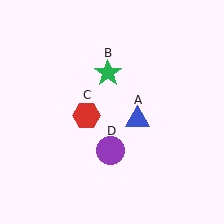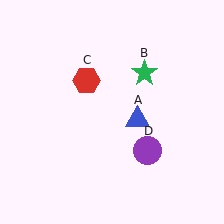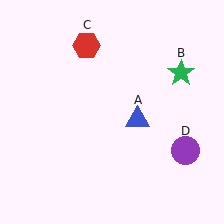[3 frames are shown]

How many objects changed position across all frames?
3 objects changed position: green star (object B), red hexagon (object C), purple circle (object D).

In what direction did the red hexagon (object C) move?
The red hexagon (object C) moved up.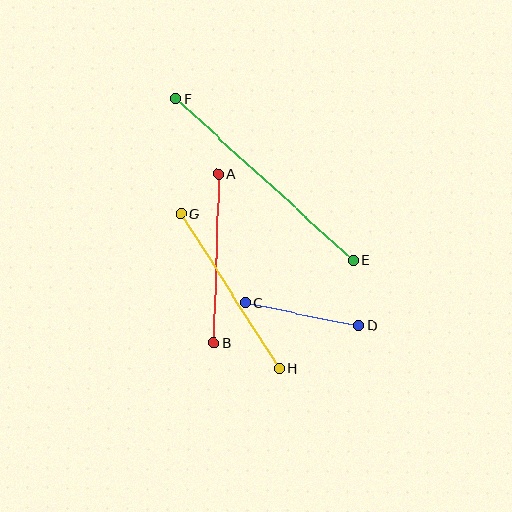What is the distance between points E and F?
The distance is approximately 240 pixels.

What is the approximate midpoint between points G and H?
The midpoint is at approximately (230, 291) pixels.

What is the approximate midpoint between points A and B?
The midpoint is at approximately (216, 258) pixels.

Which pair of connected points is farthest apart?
Points E and F are farthest apart.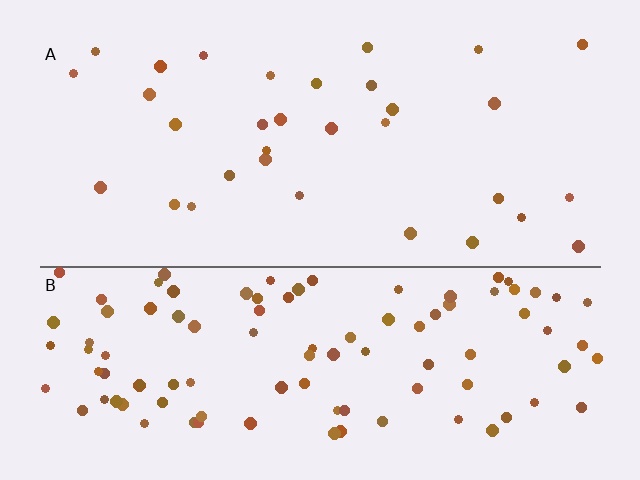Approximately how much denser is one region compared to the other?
Approximately 3.3× — region B over region A.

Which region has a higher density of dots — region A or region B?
B (the bottom).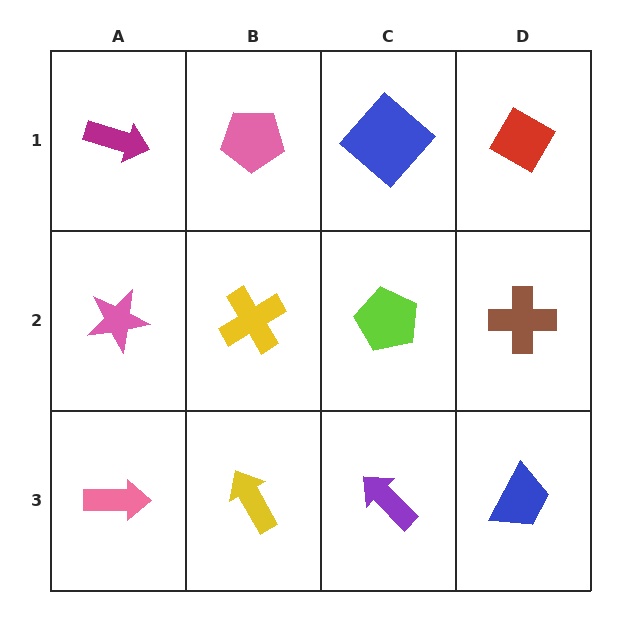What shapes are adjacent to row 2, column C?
A blue diamond (row 1, column C), a purple arrow (row 3, column C), a yellow cross (row 2, column B), a brown cross (row 2, column D).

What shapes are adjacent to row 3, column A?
A pink star (row 2, column A), a yellow arrow (row 3, column B).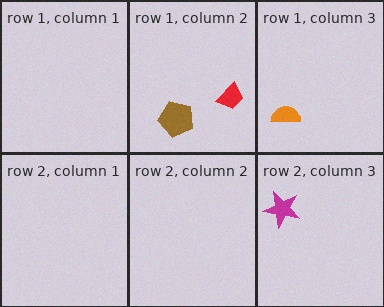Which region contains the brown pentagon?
The row 1, column 2 region.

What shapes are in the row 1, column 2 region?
The brown pentagon, the red trapezoid.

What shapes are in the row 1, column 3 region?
The orange semicircle.